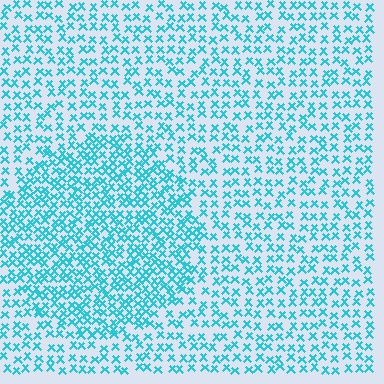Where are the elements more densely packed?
The elements are more densely packed inside the circle boundary.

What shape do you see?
I see a circle.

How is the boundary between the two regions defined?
The boundary is defined by a change in element density (approximately 1.7x ratio). All elements are the same color, size, and shape.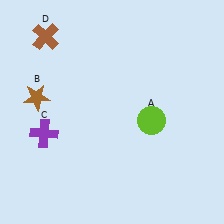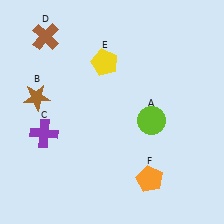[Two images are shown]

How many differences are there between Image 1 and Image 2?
There are 2 differences between the two images.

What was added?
A yellow pentagon (E), an orange pentagon (F) were added in Image 2.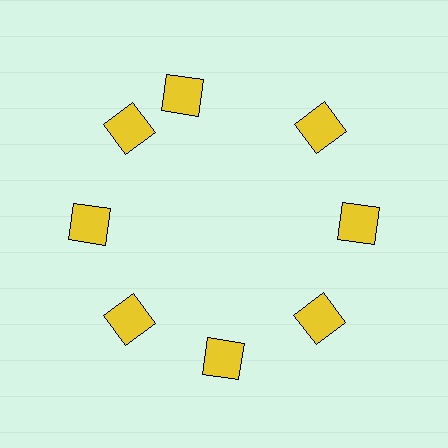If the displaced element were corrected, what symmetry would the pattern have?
It would have 8-fold rotational symmetry — the pattern would map onto itself every 45 degrees.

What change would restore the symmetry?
The symmetry would be restored by rotating it back into even spacing with its neighbors so that all 8 squares sit at equal angles and equal distance from the center.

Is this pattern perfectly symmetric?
No. The 8 yellow squares are arranged in a ring, but one element near the 12 o'clock position is rotated out of alignment along the ring, breaking the 8-fold rotational symmetry.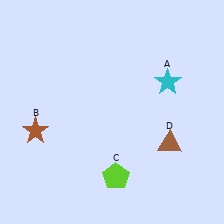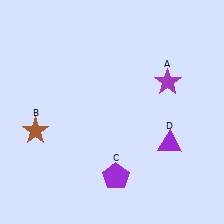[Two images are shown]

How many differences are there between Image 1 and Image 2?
There are 3 differences between the two images.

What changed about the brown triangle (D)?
In Image 1, D is brown. In Image 2, it changed to purple.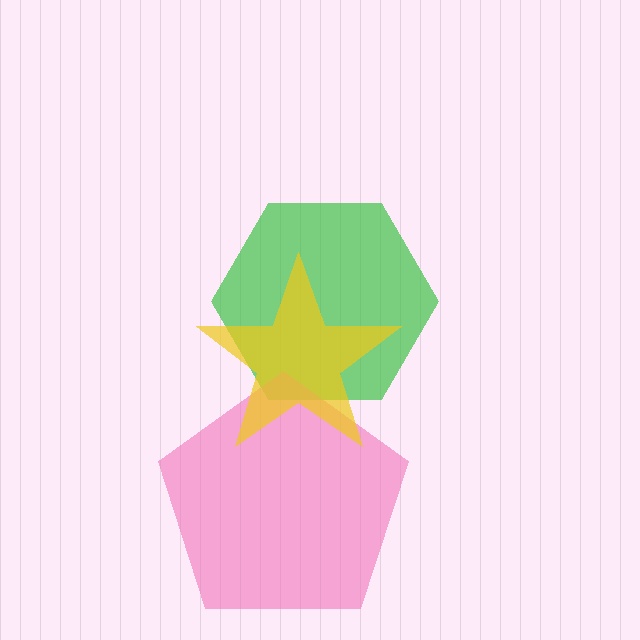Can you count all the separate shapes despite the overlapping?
Yes, there are 3 separate shapes.